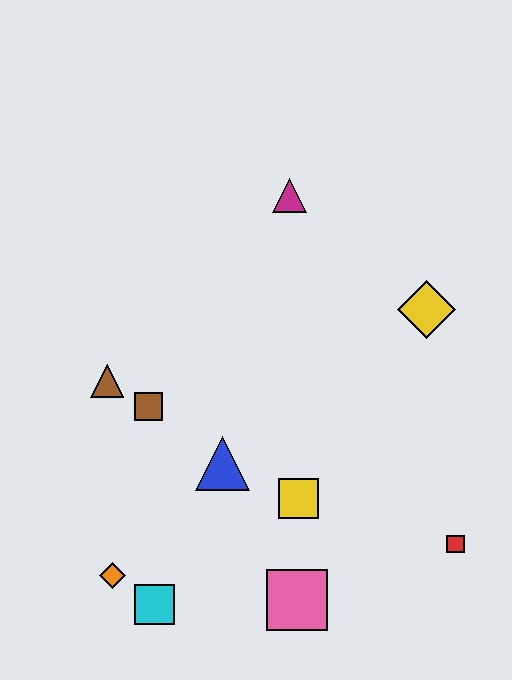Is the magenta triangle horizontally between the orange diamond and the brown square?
No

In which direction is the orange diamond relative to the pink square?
The orange diamond is to the left of the pink square.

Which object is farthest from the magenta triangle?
The cyan square is farthest from the magenta triangle.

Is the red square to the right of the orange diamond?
Yes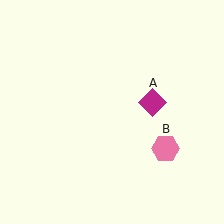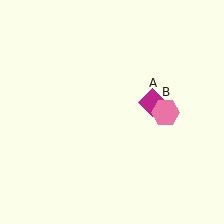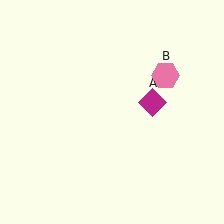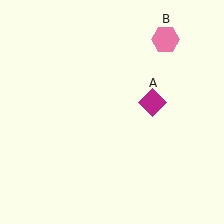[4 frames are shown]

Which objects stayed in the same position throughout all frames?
Magenta diamond (object A) remained stationary.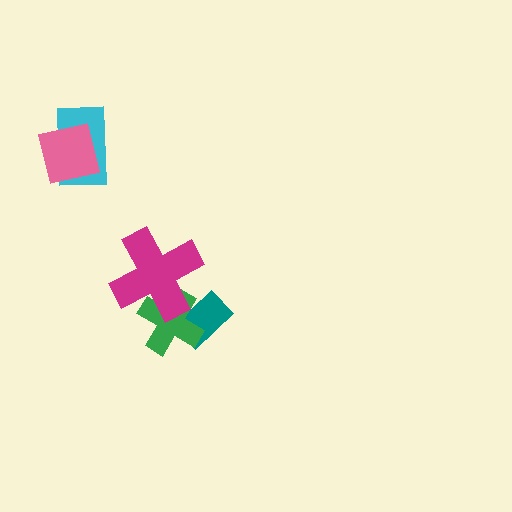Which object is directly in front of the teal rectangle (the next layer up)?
The green cross is directly in front of the teal rectangle.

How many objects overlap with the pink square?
1 object overlaps with the pink square.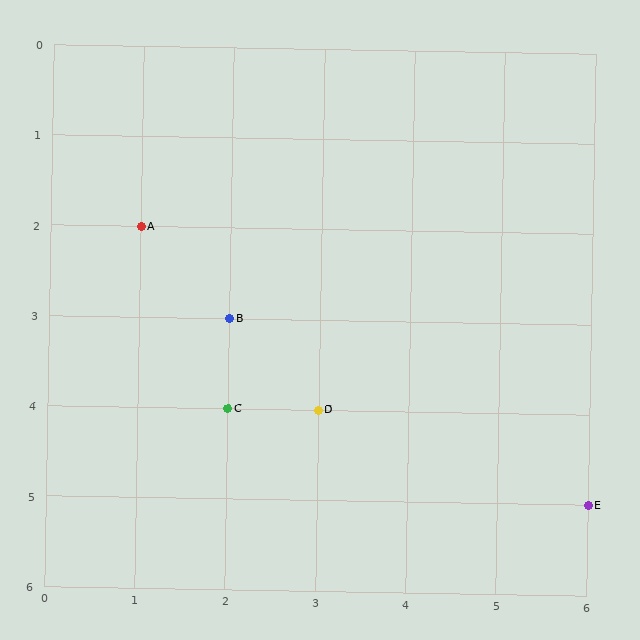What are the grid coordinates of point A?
Point A is at grid coordinates (1, 2).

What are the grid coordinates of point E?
Point E is at grid coordinates (6, 5).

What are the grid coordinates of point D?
Point D is at grid coordinates (3, 4).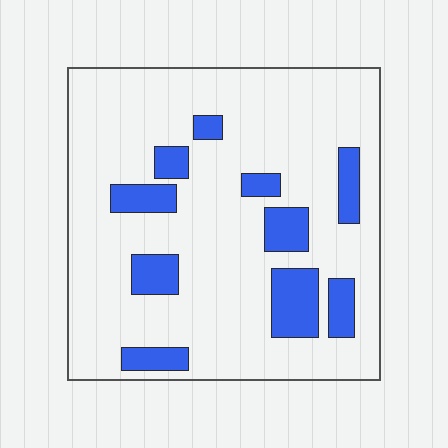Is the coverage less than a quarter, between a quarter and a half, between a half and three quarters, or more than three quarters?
Less than a quarter.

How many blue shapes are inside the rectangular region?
10.